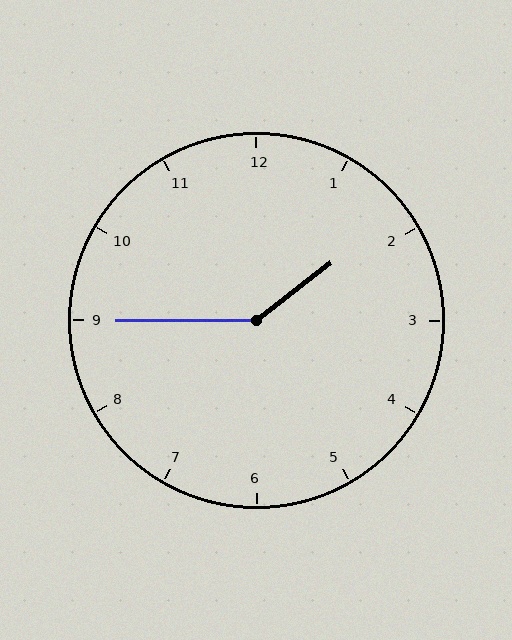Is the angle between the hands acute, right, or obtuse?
It is obtuse.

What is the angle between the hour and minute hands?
Approximately 142 degrees.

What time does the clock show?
1:45.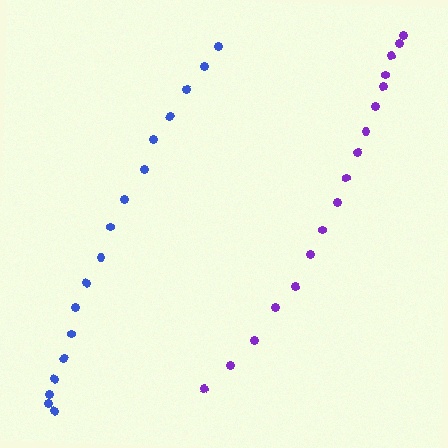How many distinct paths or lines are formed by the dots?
There are 2 distinct paths.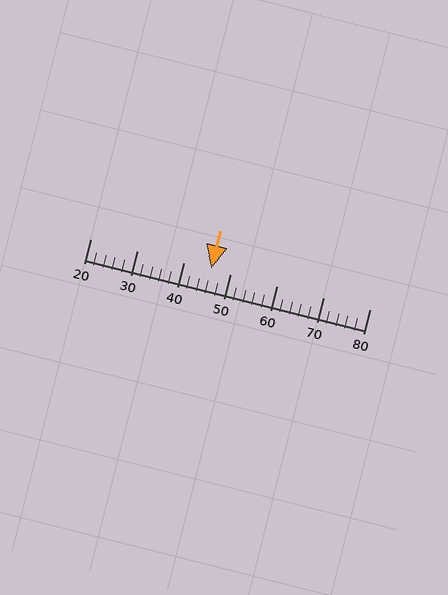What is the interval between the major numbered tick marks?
The major tick marks are spaced 10 units apart.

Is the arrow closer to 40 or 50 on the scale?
The arrow is closer to 50.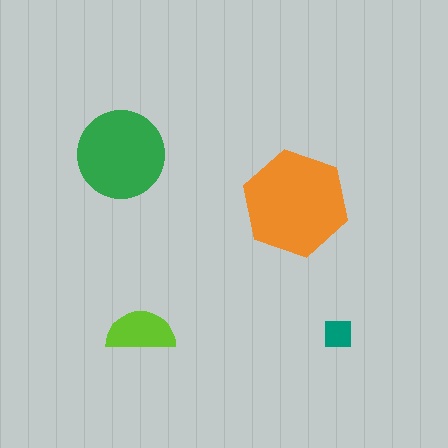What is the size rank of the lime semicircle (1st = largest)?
3rd.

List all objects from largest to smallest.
The orange hexagon, the green circle, the lime semicircle, the teal square.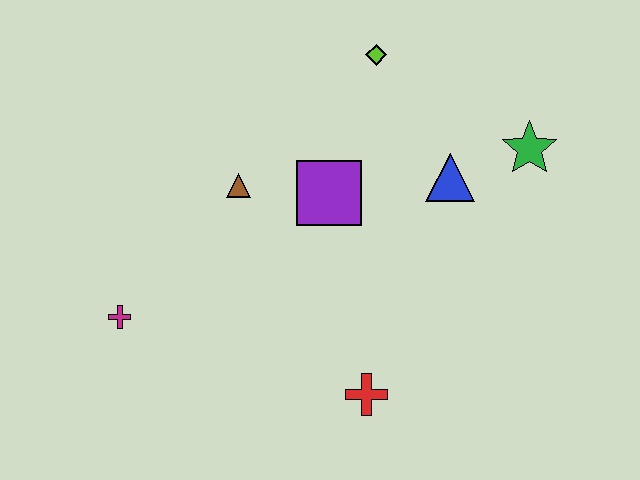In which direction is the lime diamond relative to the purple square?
The lime diamond is above the purple square.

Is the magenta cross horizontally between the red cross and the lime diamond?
No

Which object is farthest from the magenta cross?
The green star is farthest from the magenta cross.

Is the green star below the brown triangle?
No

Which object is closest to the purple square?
The brown triangle is closest to the purple square.